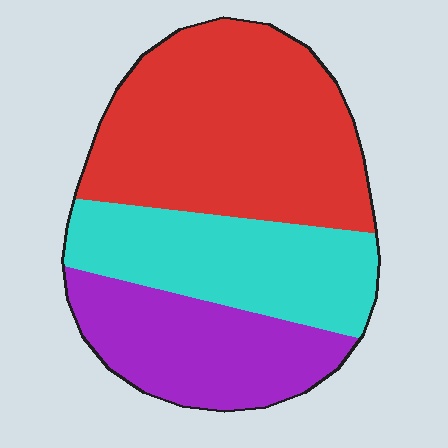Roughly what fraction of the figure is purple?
Purple takes up between a sixth and a third of the figure.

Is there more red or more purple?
Red.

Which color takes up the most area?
Red, at roughly 45%.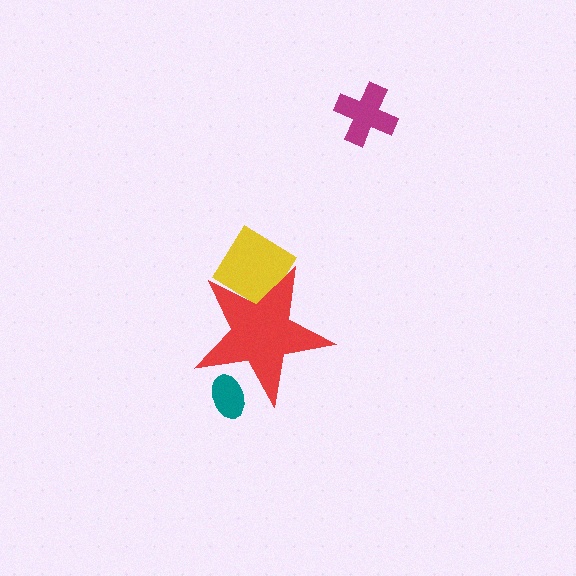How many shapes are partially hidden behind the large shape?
2 shapes are partially hidden.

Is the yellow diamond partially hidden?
Yes, the yellow diamond is partially hidden behind the red star.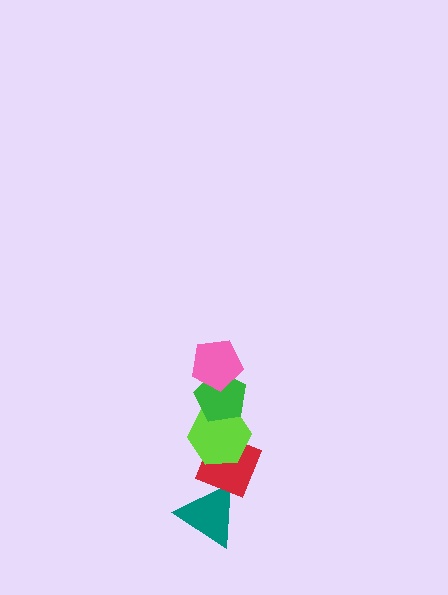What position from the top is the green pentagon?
The green pentagon is 2nd from the top.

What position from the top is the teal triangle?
The teal triangle is 5th from the top.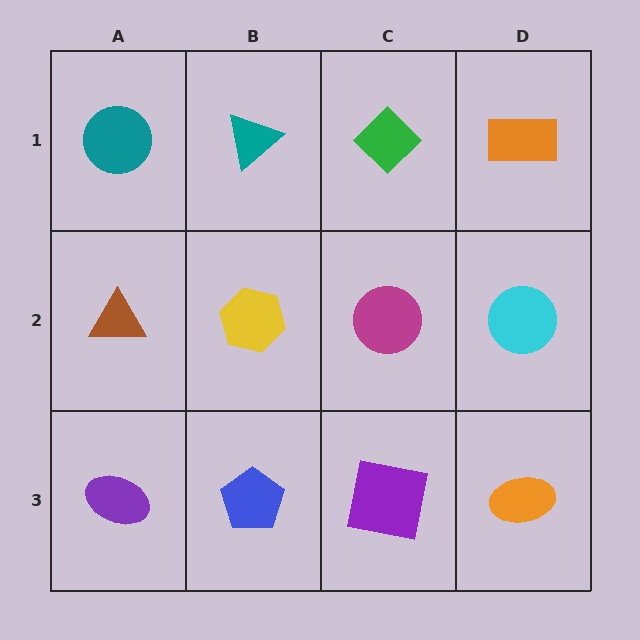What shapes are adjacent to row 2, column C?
A green diamond (row 1, column C), a purple square (row 3, column C), a yellow hexagon (row 2, column B), a cyan circle (row 2, column D).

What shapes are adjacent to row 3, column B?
A yellow hexagon (row 2, column B), a purple ellipse (row 3, column A), a purple square (row 3, column C).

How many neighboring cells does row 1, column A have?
2.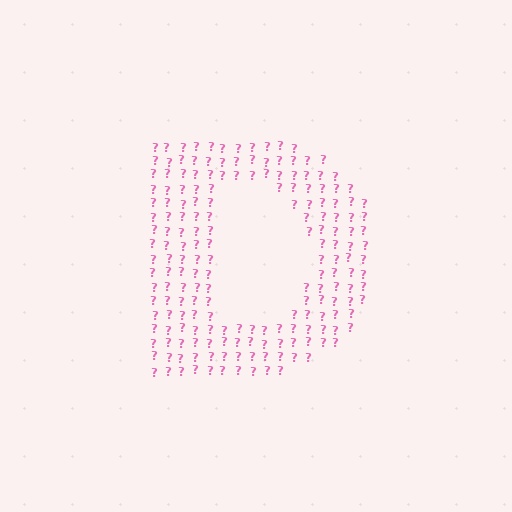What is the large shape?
The large shape is the letter D.